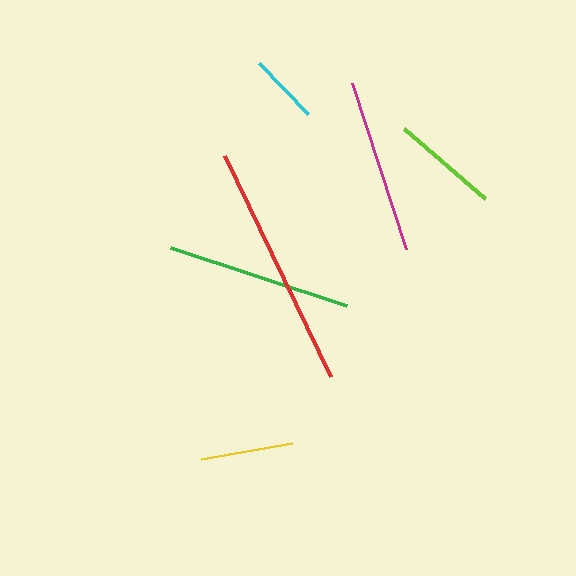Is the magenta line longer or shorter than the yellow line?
The magenta line is longer than the yellow line.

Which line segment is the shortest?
The cyan line is the shortest at approximately 71 pixels.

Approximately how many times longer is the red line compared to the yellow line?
The red line is approximately 2.7 times the length of the yellow line.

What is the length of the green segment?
The green segment is approximately 185 pixels long.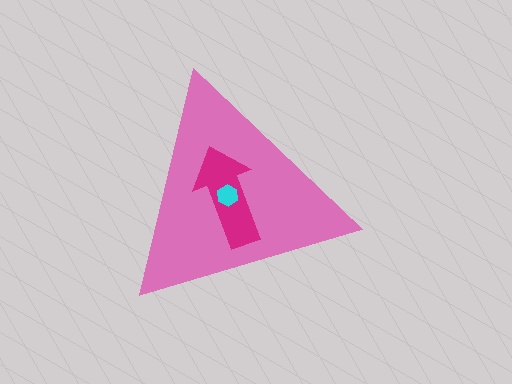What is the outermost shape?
The pink triangle.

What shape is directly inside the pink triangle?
The magenta arrow.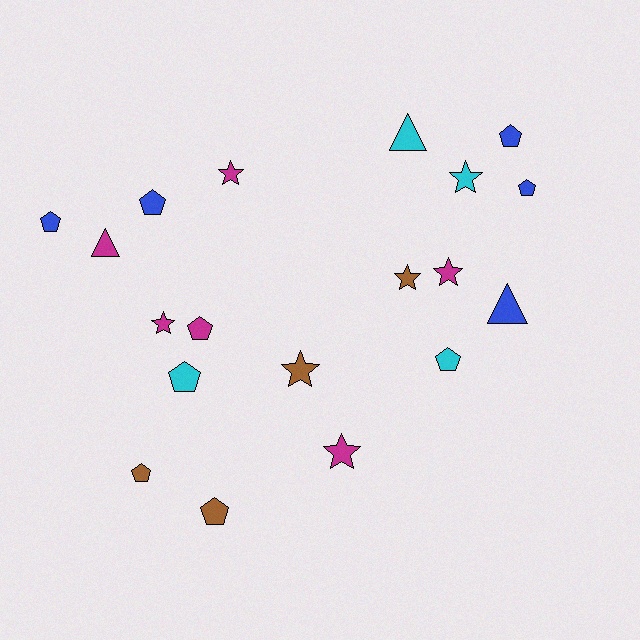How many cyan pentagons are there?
There are 2 cyan pentagons.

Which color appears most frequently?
Magenta, with 6 objects.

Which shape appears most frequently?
Pentagon, with 9 objects.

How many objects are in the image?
There are 19 objects.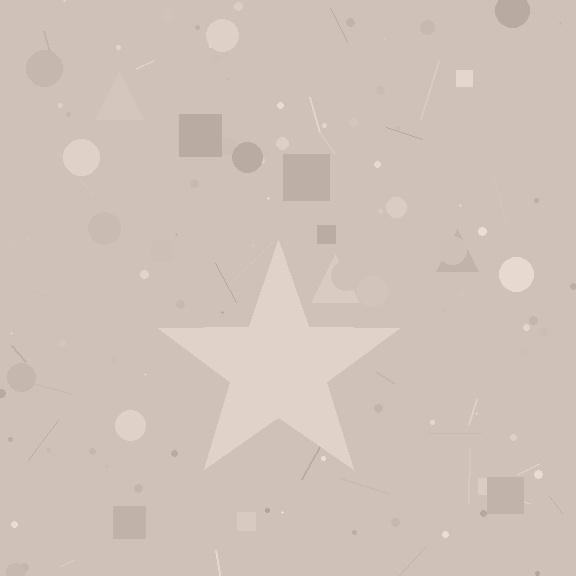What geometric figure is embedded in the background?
A star is embedded in the background.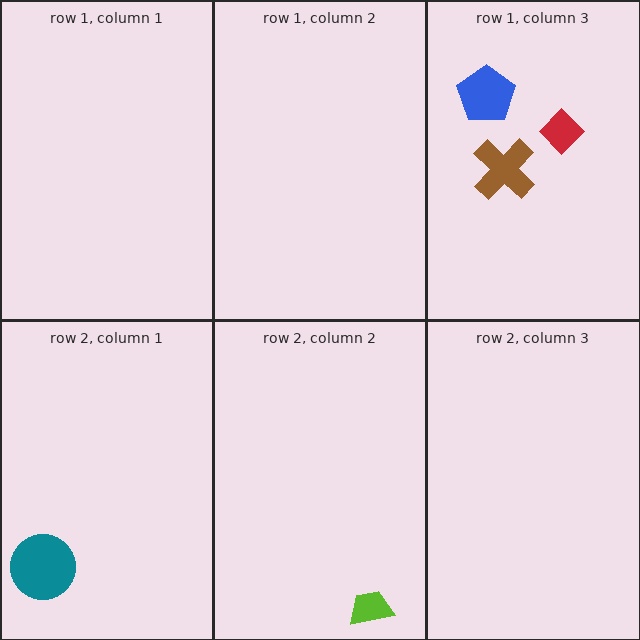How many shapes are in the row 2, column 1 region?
1.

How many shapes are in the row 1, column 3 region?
3.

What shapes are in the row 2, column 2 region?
The lime trapezoid.